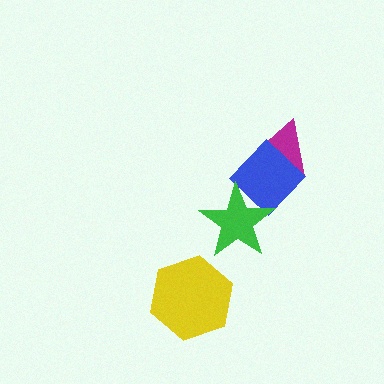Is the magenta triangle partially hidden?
Yes, it is partially covered by another shape.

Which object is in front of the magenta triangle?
The blue diamond is in front of the magenta triangle.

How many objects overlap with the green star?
1 object overlaps with the green star.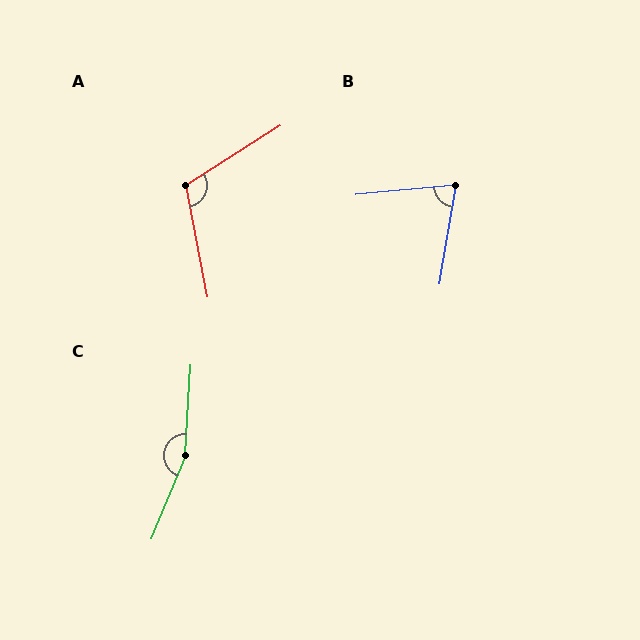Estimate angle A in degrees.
Approximately 111 degrees.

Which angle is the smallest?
B, at approximately 75 degrees.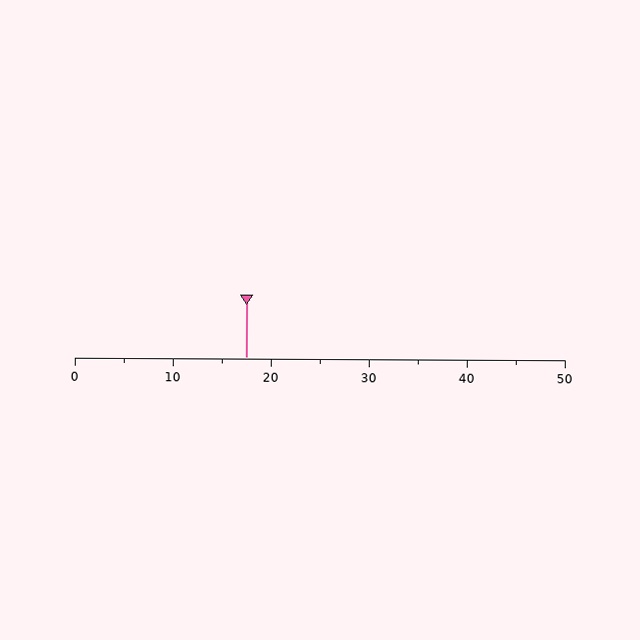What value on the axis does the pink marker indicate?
The marker indicates approximately 17.5.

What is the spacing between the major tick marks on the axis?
The major ticks are spaced 10 apart.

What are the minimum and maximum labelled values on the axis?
The axis runs from 0 to 50.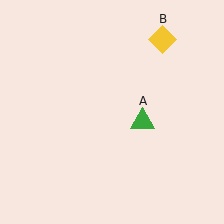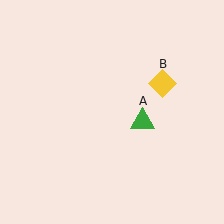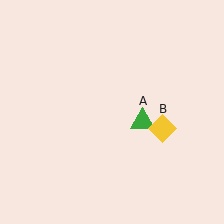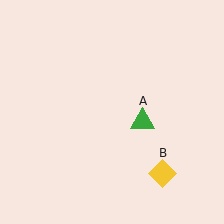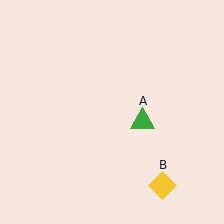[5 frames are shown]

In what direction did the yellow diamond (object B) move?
The yellow diamond (object B) moved down.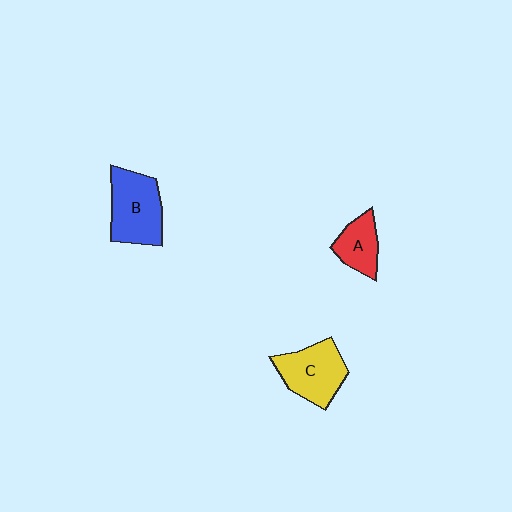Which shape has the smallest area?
Shape A (red).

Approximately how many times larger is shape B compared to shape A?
Approximately 1.7 times.